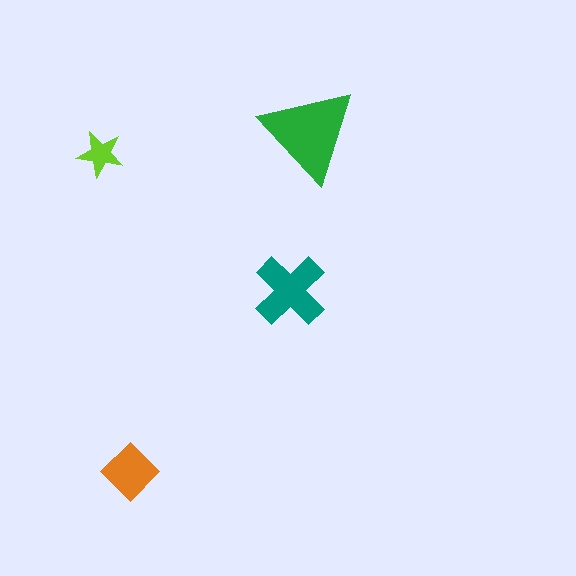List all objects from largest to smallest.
The green triangle, the teal cross, the orange diamond, the lime star.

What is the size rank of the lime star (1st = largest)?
4th.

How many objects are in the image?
There are 4 objects in the image.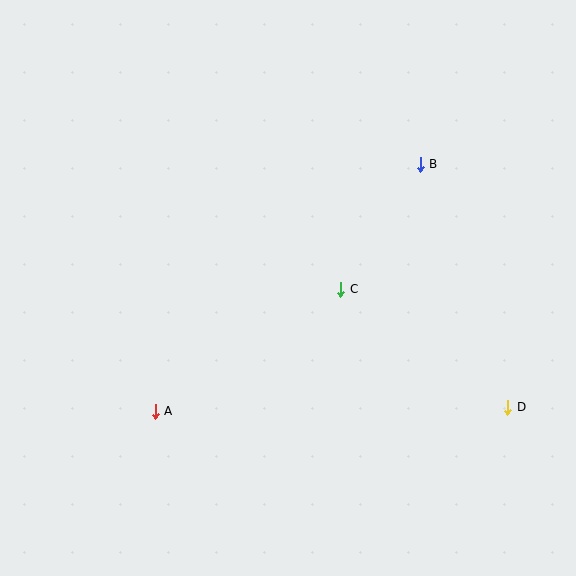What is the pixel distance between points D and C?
The distance between D and C is 204 pixels.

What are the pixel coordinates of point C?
Point C is at (341, 289).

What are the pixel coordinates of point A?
Point A is at (155, 411).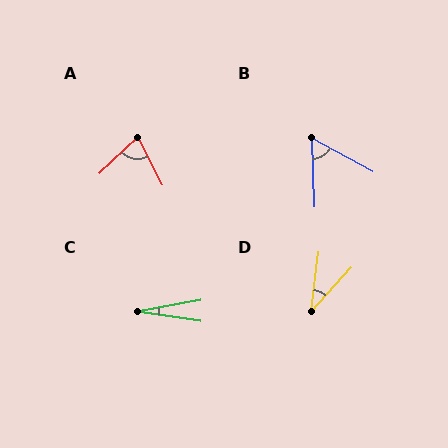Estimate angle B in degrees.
Approximately 60 degrees.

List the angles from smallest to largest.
C (19°), D (35°), B (60°), A (73°).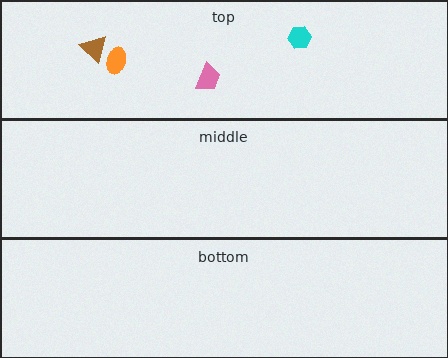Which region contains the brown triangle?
The top region.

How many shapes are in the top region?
4.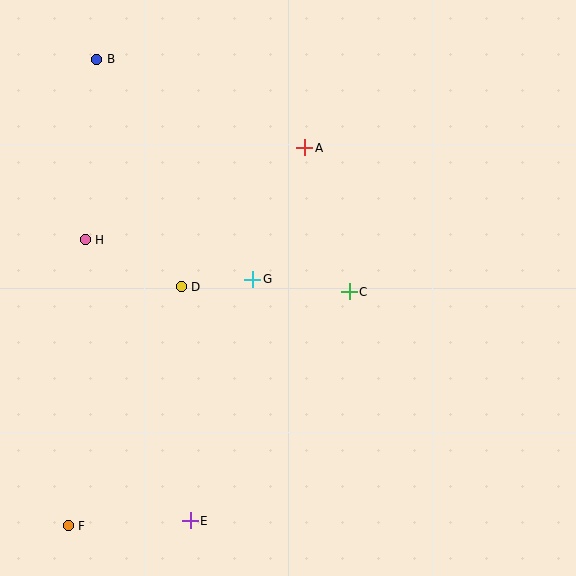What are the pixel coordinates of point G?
Point G is at (252, 279).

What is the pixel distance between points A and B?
The distance between A and B is 226 pixels.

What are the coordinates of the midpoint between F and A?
The midpoint between F and A is at (187, 337).